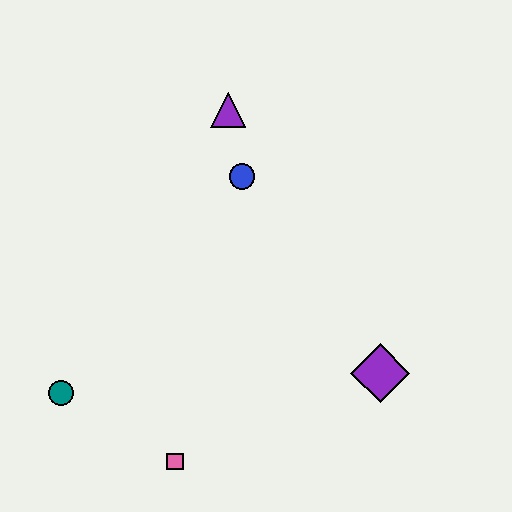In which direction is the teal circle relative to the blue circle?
The teal circle is below the blue circle.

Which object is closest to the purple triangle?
The blue circle is closest to the purple triangle.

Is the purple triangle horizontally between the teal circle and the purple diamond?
Yes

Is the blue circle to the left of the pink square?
No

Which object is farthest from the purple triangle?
The pink square is farthest from the purple triangle.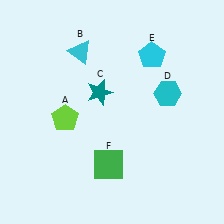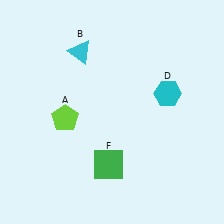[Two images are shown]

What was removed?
The teal star (C), the cyan pentagon (E) were removed in Image 2.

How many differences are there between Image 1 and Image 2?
There are 2 differences between the two images.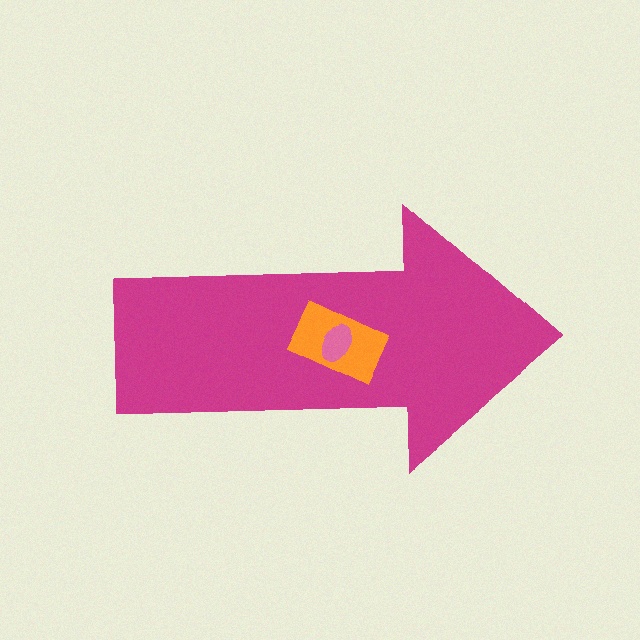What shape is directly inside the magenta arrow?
The orange rectangle.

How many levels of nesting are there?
3.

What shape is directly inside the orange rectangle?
The pink ellipse.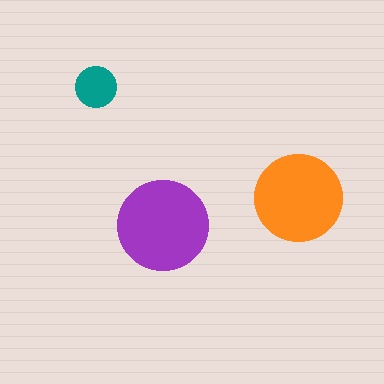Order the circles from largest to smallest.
the purple one, the orange one, the teal one.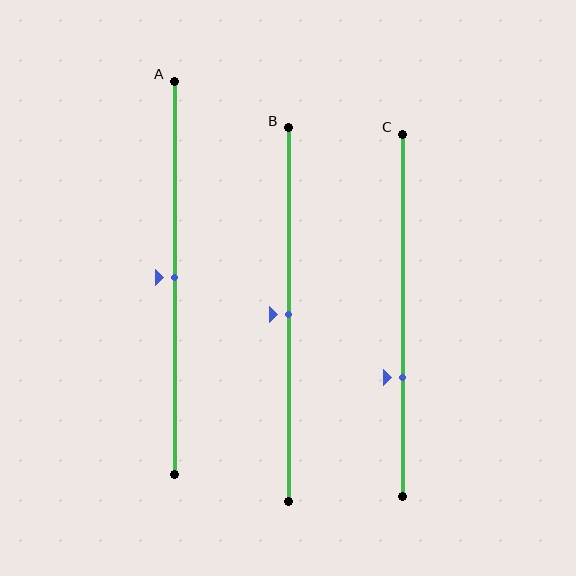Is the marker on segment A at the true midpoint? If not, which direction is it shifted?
Yes, the marker on segment A is at the true midpoint.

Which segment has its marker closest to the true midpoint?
Segment A has its marker closest to the true midpoint.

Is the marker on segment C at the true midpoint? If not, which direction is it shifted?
No, the marker on segment C is shifted downward by about 17% of the segment length.